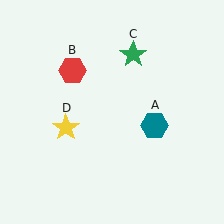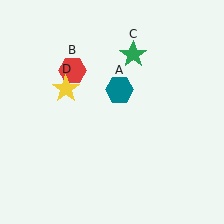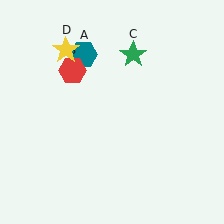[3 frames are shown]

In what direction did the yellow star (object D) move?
The yellow star (object D) moved up.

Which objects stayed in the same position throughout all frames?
Red hexagon (object B) and green star (object C) remained stationary.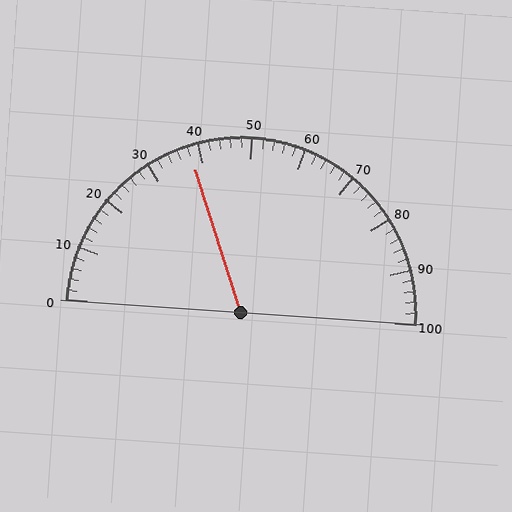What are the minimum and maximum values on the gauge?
The gauge ranges from 0 to 100.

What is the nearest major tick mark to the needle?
The nearest major tick mark is 40.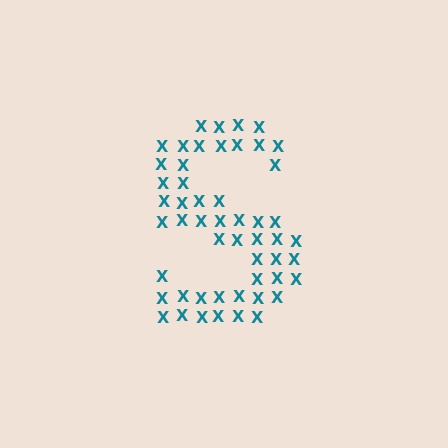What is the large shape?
The large shape is the letter S.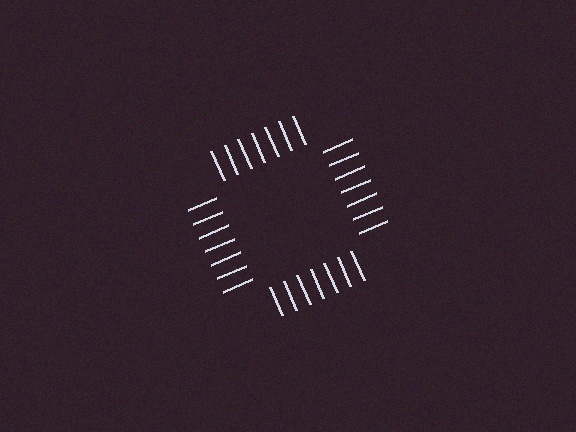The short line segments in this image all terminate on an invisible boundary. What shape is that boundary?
An illusory square — the line segments terminate on its edges but no continuous stroke is drawn.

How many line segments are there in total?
28 — 7 along each of the 4 edges.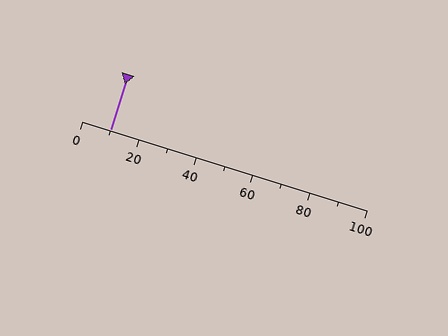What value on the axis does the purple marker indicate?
The marker indicates approximately 10.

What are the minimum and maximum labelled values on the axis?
The axis runs from 0 to 100.